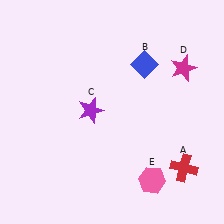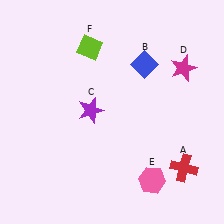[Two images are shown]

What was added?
A lime diamond (F) was added in Image 2.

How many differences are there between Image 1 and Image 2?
There is 1 difference between the two images.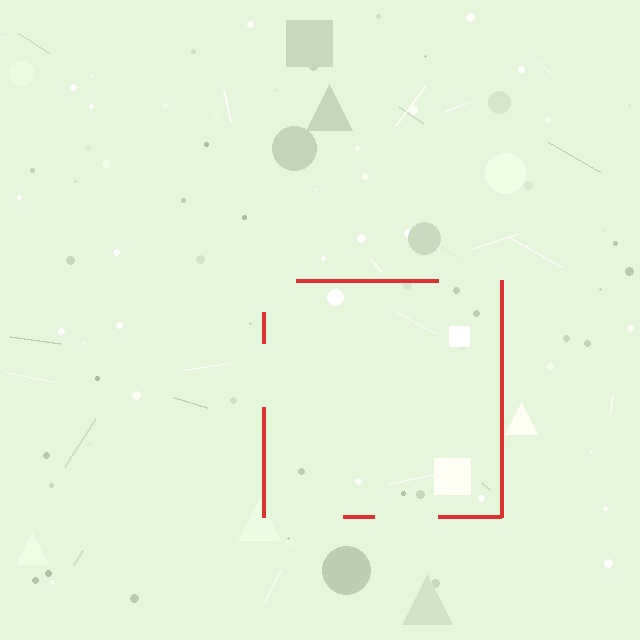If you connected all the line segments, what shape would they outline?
They would outline a square.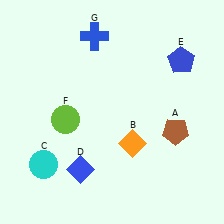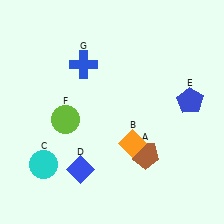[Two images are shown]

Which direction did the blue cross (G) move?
The blue cross (G) moved down.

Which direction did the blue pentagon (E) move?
The blue pentagon (E) moved down.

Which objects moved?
The objects that moved are: the brown pentagon (A), the blue pentagon (E), the blue cross (G).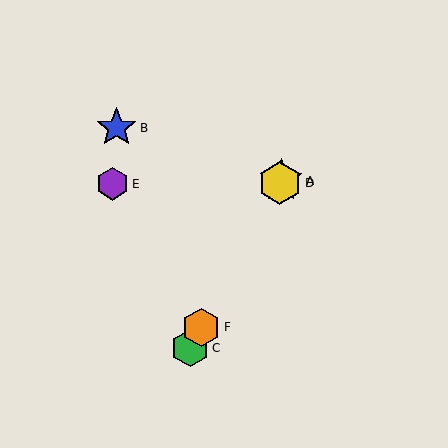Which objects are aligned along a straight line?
Objects A, C, D, F are aligned along a straight line.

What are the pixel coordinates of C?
Object C is at (190, 348).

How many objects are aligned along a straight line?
4 objects (A, C, D, F) are aligned along a straight line.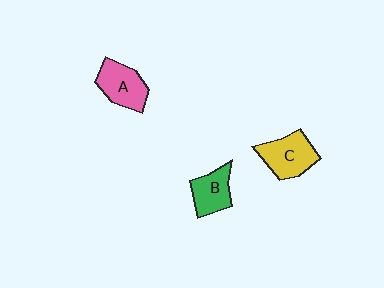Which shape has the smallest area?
Shape B (green).